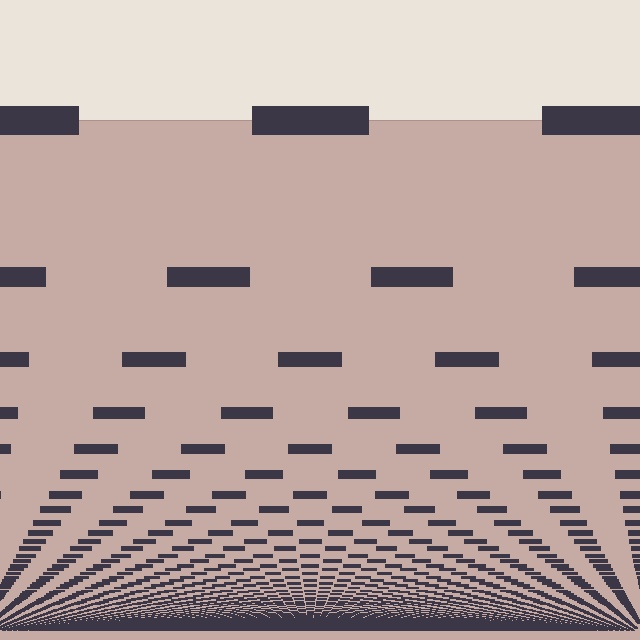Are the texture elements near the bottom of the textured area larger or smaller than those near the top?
Smaller. The gradient is inverted — elements near the bottom are smaller and denser.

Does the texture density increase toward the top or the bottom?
Density increases toward the bottom.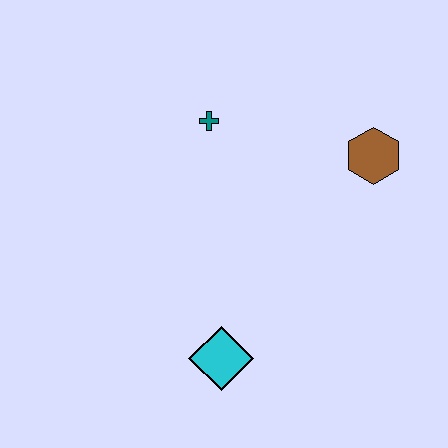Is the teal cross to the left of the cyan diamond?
Yes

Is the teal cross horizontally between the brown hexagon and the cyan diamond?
No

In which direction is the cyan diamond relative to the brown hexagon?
The cyan diamond is below the brown hexagon.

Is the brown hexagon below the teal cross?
Yes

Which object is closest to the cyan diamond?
The teal cross is closest to the cyan diamond.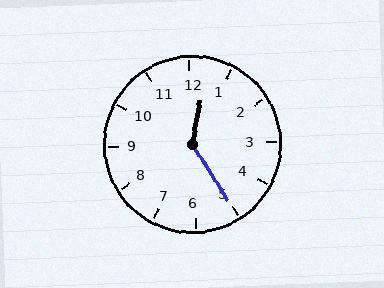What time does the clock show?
12:25.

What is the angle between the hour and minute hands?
Approximately 138 degrees.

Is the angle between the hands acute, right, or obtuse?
It is obtuse.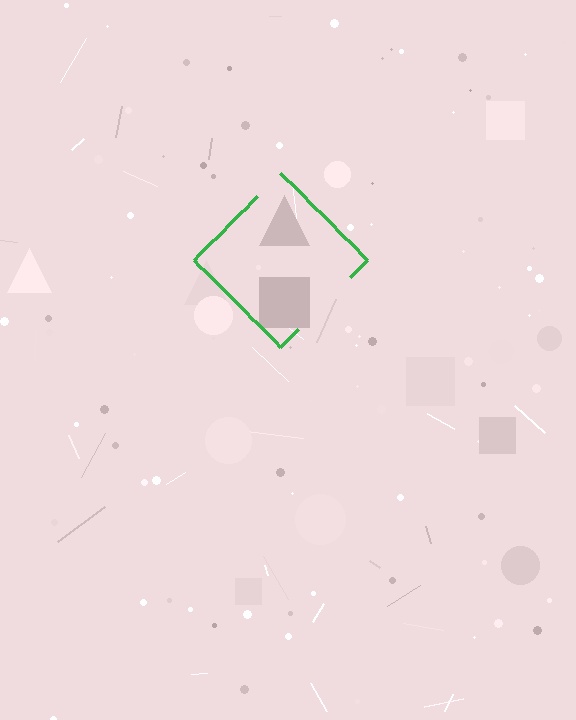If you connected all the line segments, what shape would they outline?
They would outline a diamond.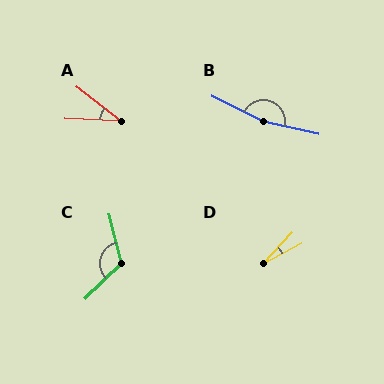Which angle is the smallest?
D, at approximately 19 degrees.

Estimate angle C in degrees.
Approximately 120 degrees.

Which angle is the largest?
B, at approximately 166 degrees.